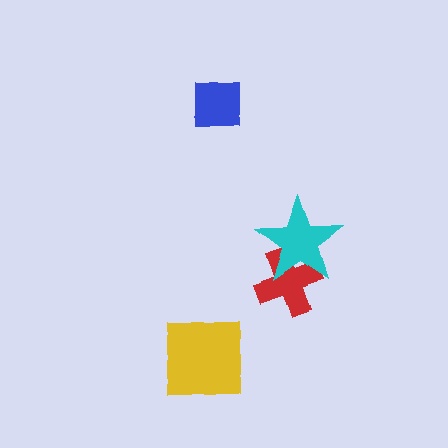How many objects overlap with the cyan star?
1 object overlaps with the cyan star.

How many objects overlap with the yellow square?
0 objects overlap with the yellow square.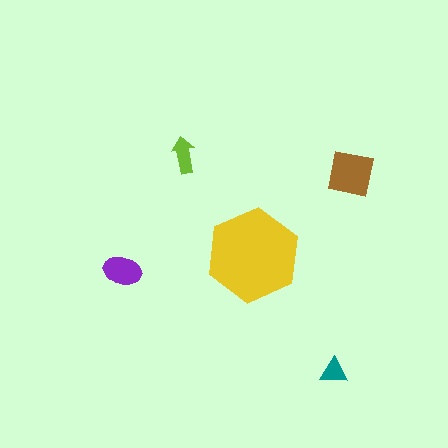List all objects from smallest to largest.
The teal triangle, the lime arrow, the purple ellipse, the brown square, the yellow hexagon.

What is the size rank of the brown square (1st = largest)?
2nd.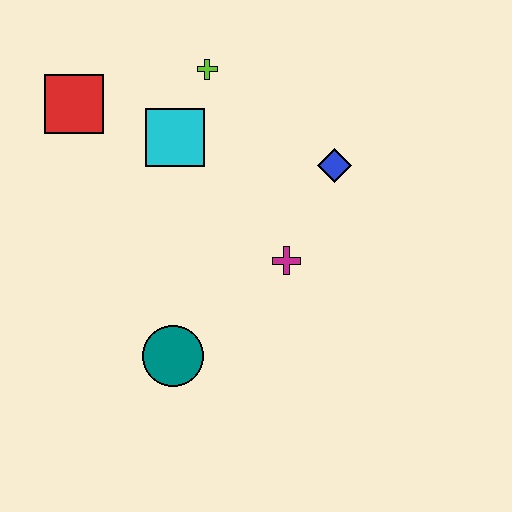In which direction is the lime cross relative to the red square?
The lime cross is to the right of the red square.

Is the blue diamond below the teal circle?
No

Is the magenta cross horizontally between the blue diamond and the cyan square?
Yes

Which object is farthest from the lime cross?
The teal circle is farthest from the lime cross.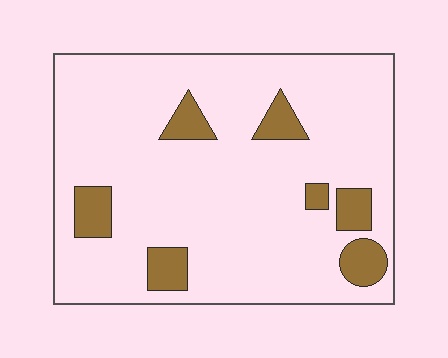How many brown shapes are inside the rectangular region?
7.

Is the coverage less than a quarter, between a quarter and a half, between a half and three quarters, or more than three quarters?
Less than a quarter.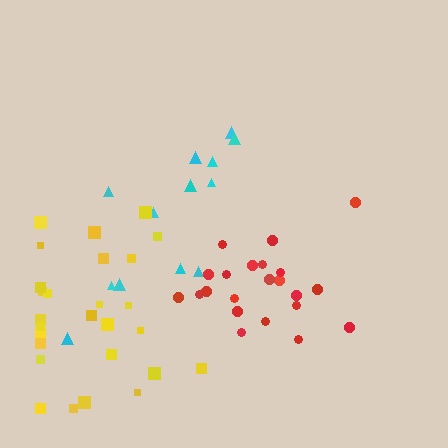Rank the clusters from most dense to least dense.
red, yellow, cyan.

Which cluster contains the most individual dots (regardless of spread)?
Yellow (29).